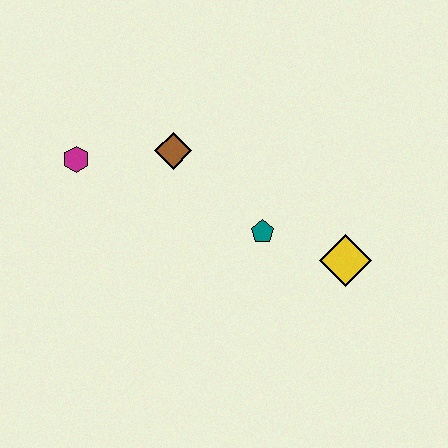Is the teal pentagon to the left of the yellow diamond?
Yes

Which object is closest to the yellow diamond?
The teal pentagon is closest to the yellow diamond.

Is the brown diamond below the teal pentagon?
No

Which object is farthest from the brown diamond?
The yellow diamond is farthest from the brown diamond.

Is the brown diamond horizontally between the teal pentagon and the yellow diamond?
No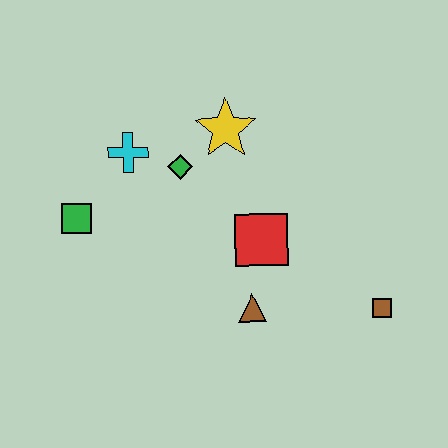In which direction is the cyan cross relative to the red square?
The cyan cross is to the left of the red square.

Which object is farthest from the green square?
The brown square is farthest from the green square.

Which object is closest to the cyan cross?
The green diamond is closest to the cyan cross.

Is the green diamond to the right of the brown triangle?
No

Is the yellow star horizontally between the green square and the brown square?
Yes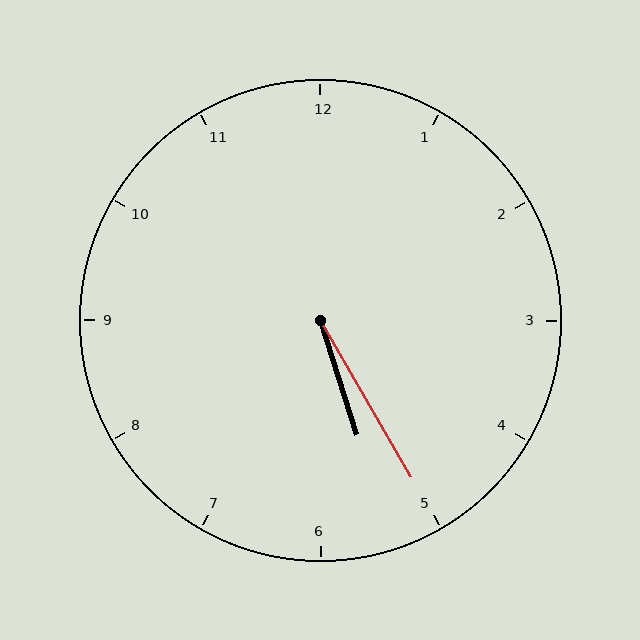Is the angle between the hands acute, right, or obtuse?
It is acute.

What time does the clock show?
5:25.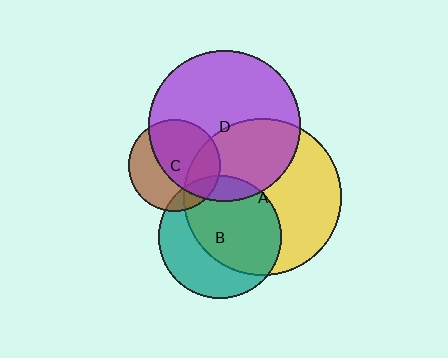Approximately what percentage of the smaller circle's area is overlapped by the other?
Approximately 60%.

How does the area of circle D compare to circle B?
Approximately 1.5 times.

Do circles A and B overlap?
Yes.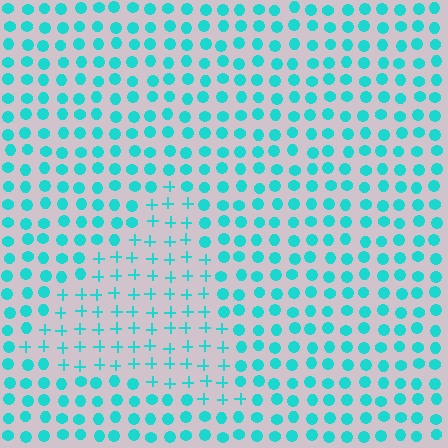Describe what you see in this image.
The image is filled with small cyan elements arranged in a uniform grid. A triangle-shaped region contains plus signs, while the surrounding area contains circles. The boundary is defined purely by the change in element shape.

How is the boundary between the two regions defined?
The boundary is defined by a change in element shape: plus signs inside vs. circles outside. All elements share the same color and spacing.